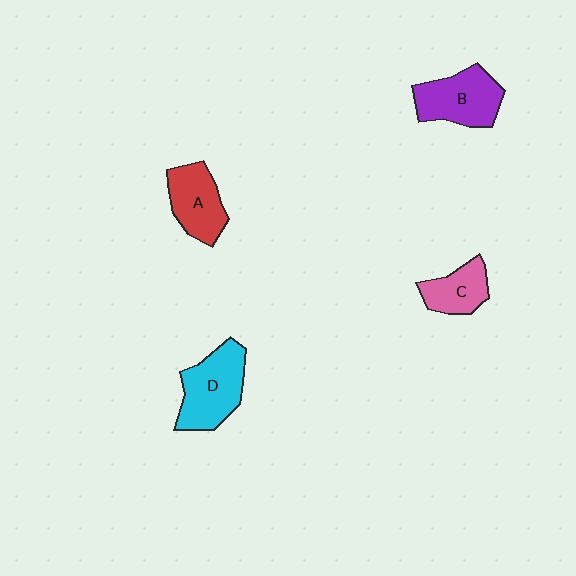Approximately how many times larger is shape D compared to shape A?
Approximately 1.3 times.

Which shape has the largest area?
Shape D (cyan).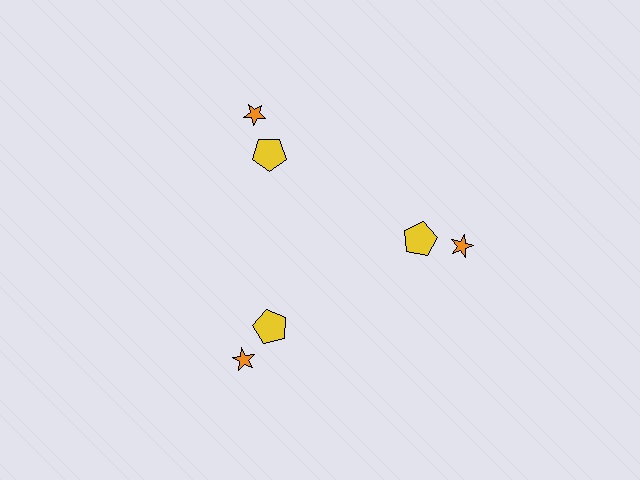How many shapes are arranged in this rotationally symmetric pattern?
There are 6 shapes, arranged in 3 groups of 2.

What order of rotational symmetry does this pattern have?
This pattern has 3-fold rotational symmetry.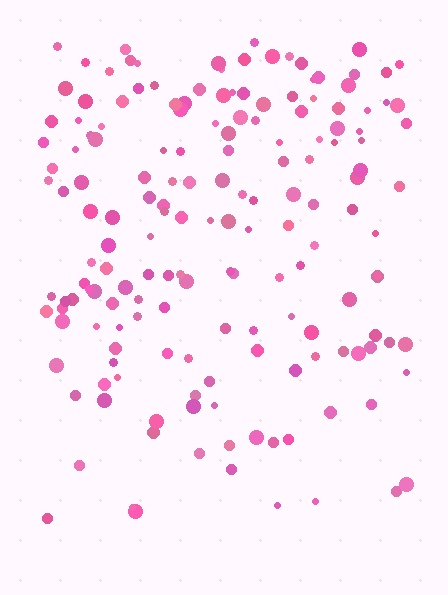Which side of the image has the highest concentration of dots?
The top.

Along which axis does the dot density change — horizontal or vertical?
Vertical.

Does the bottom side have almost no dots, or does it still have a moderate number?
Still a moderate number, just noticeably fewer than the top.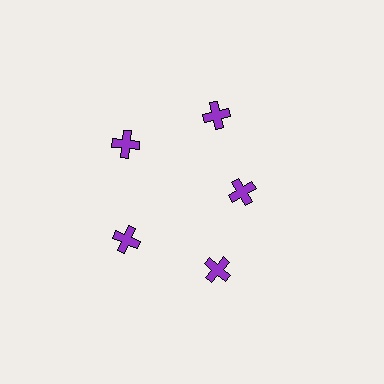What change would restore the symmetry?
The symmetry would be restored by moving it outward, back onto the ring so that all 5 crosses sit at equal angles and equal distance from the center.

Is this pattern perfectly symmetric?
No. The 5 purple crosses are arranged in a ring, but one element near the 3 o'clock position is pulled inward toward the center, breaking the 5-fold rotational symmetry.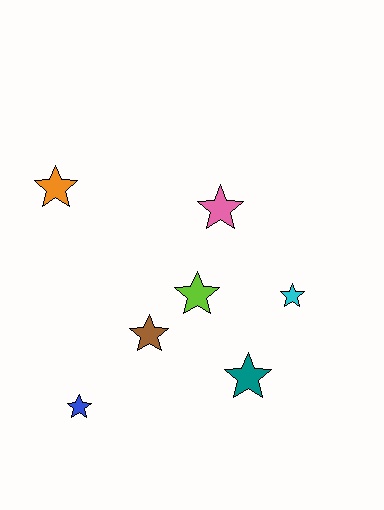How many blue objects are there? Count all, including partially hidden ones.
There is 1 blue object.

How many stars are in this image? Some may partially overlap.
There are 7 stars.